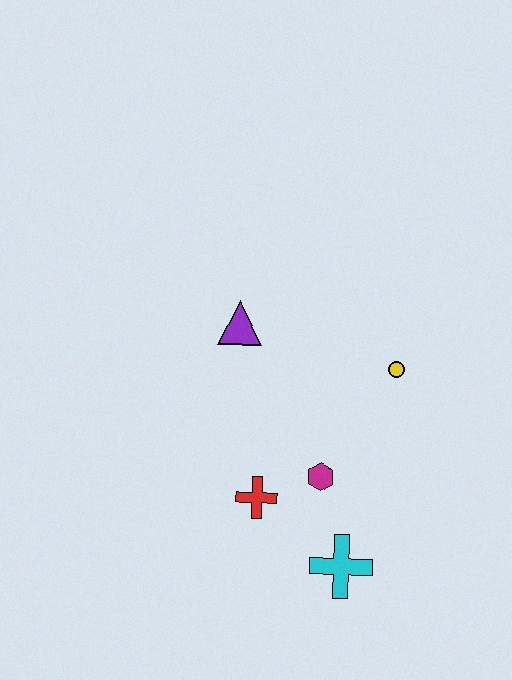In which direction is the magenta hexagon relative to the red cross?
The magenta hexagon is to the right of the red cross.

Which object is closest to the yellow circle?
The magenta hexagon is closest to the yellow circle.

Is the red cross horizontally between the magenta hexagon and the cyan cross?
No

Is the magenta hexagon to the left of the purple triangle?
No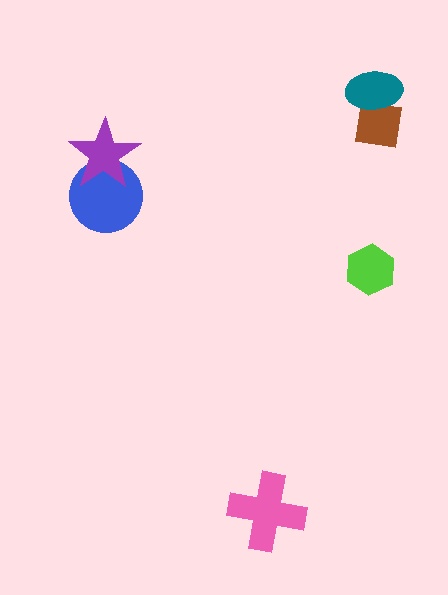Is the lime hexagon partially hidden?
No, no other shape covers it.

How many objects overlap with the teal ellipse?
1 object overlaps with the teal ellipse.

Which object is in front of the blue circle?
The purple star is in front of the blue circle.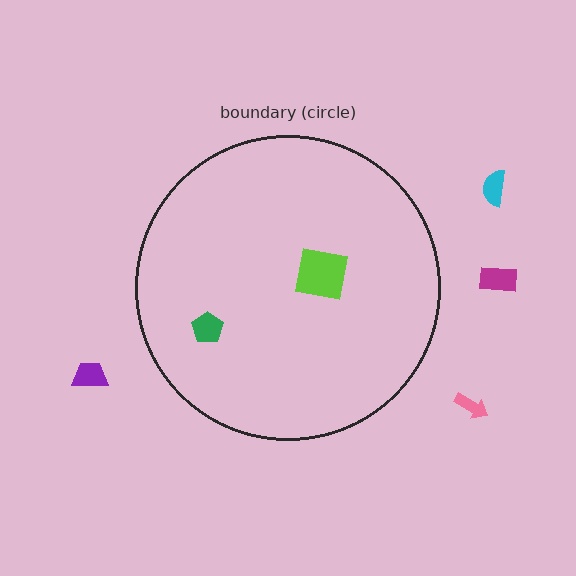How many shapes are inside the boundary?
2 inside, 4 outside.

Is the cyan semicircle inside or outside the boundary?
Outside.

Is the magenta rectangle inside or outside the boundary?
Outside.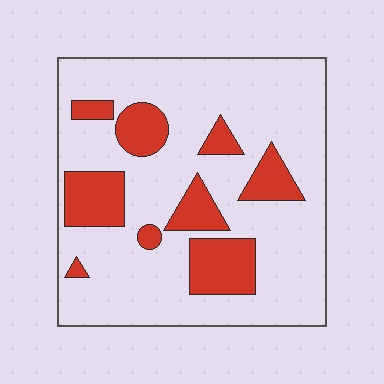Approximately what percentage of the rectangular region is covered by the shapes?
Approximately 20%.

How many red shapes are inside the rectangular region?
9.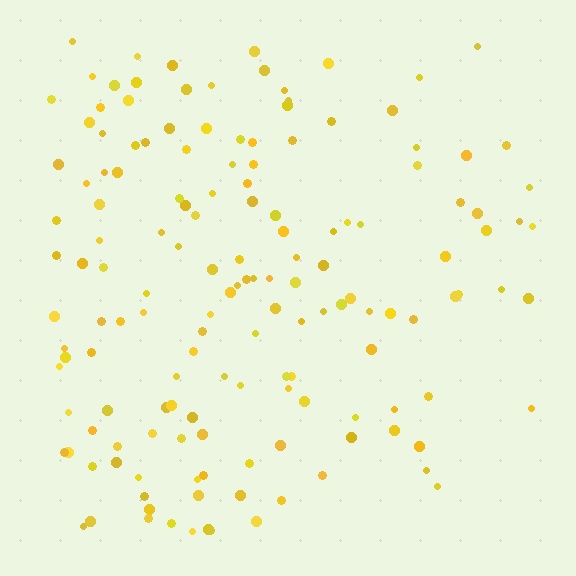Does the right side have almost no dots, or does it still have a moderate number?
Still a moderate number, just noticeably fewer than the left.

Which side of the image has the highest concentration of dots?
The left.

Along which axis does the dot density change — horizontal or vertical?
Horizontal.